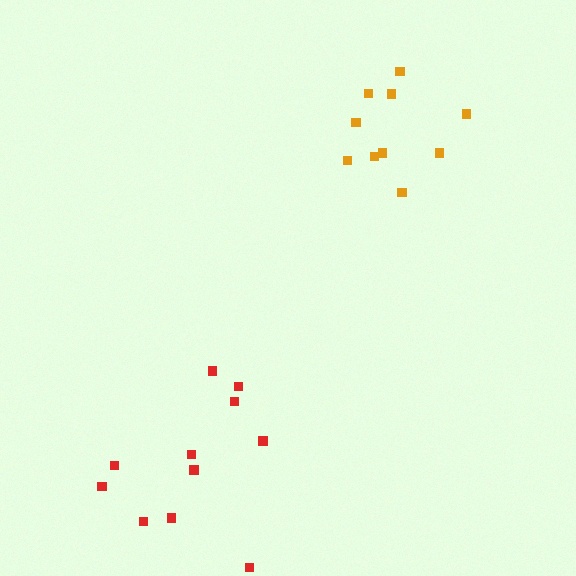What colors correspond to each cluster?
The clusters are colored: orange, red.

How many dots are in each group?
Group 1: 10 dots, Group 2: 11 dots (21 total).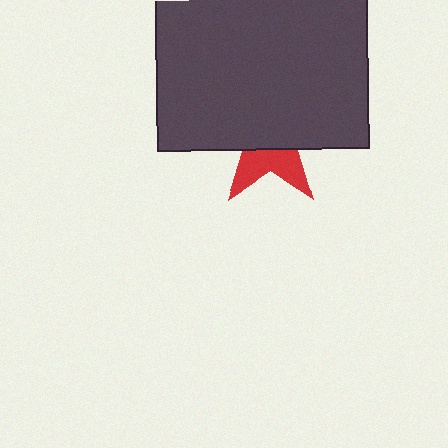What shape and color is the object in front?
The object in front is a dark gray square.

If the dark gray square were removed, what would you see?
You would see the complete red star.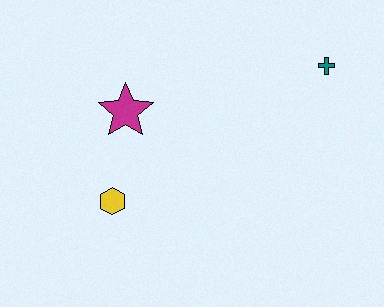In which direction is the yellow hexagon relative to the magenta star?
The yellow hexagon is below the magenta star.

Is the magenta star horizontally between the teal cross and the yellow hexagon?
Yes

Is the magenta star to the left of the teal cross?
Yes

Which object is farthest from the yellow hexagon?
The teal cross is farthest from the yellow hexagon.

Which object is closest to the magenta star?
The yellow hexagon is closest to the magenta star.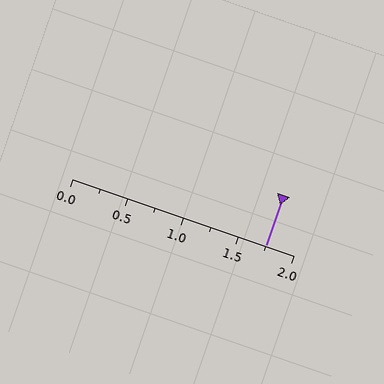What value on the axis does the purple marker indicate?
The marker indicates approximately 1.75.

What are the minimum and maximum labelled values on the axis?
The axis runs from 0.0 to 2.0.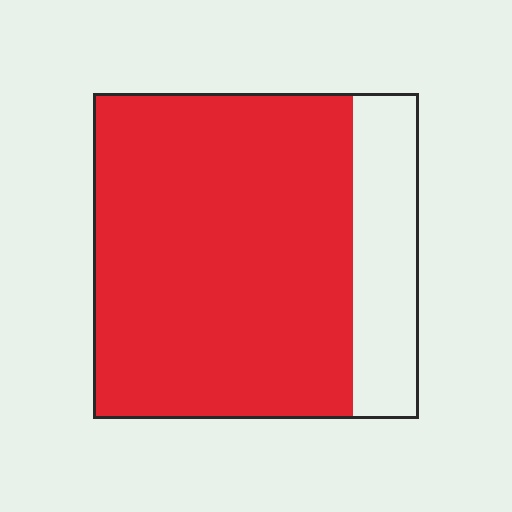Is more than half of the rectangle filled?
Yes.